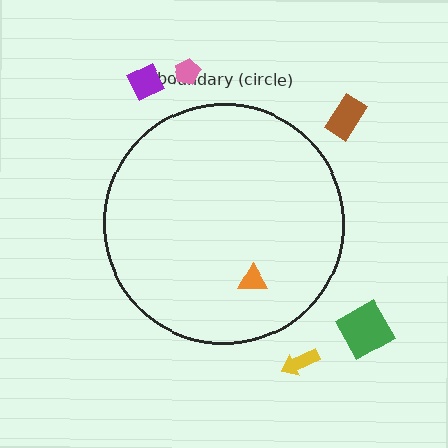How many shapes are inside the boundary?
1 inside, 5 outside.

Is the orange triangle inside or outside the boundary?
Inside.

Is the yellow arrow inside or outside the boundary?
Outside.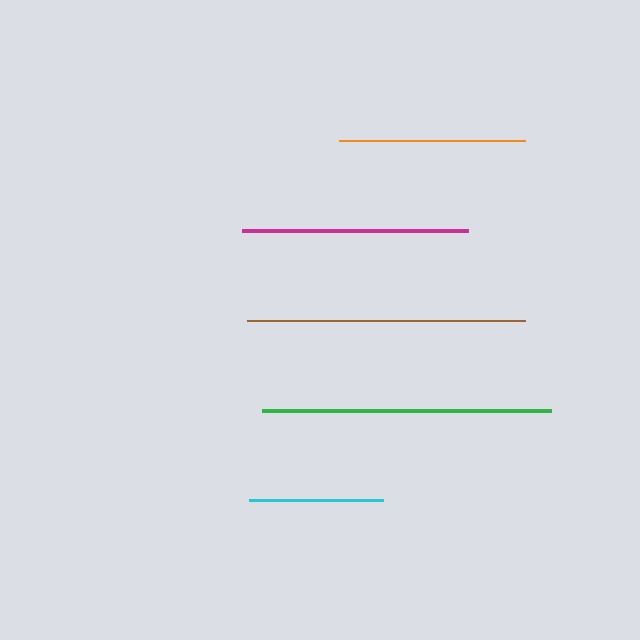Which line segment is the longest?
The green line is the longest at approximately 288 pixels.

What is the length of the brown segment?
The brown segment is approximately 279 pixels long.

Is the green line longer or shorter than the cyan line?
The green line is longer than the cyan line.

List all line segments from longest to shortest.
From longest to shortest: green, brown, magenta, orange, cyan.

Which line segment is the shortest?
The cyan line is the shortest at approximately 134 pixels.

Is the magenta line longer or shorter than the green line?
The green line is longer than the magenta line.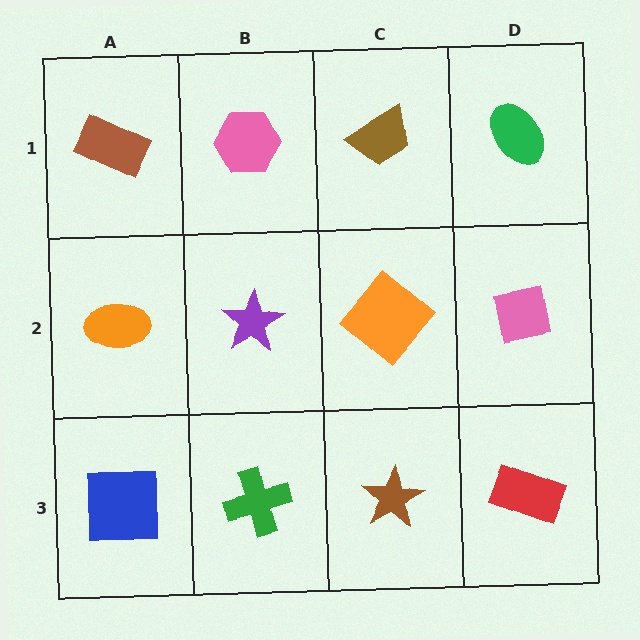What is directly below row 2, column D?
A red rectangle.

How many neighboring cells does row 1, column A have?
2.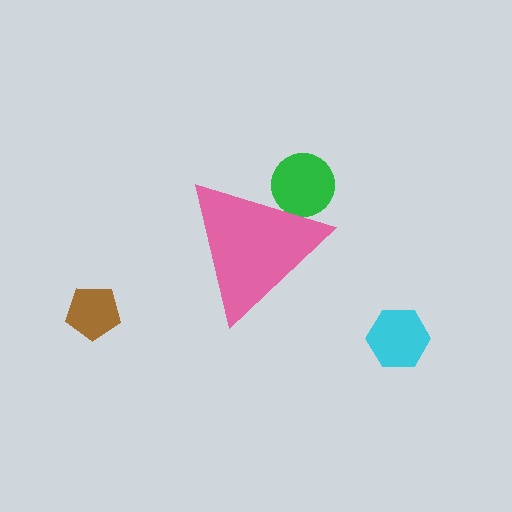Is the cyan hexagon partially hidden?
No, the cyan hexagon is fully visible.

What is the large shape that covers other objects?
A pink triangle.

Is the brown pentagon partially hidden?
No, the brown pentagon is fully visible.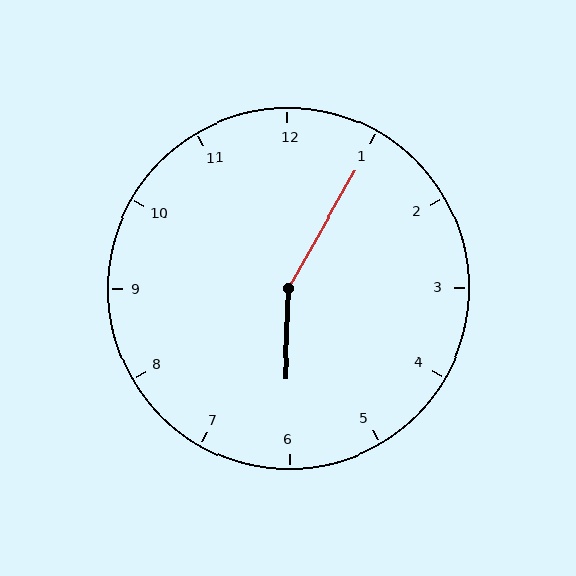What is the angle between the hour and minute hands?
Approximately 152 degrees.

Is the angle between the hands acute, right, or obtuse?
It is obtuse.